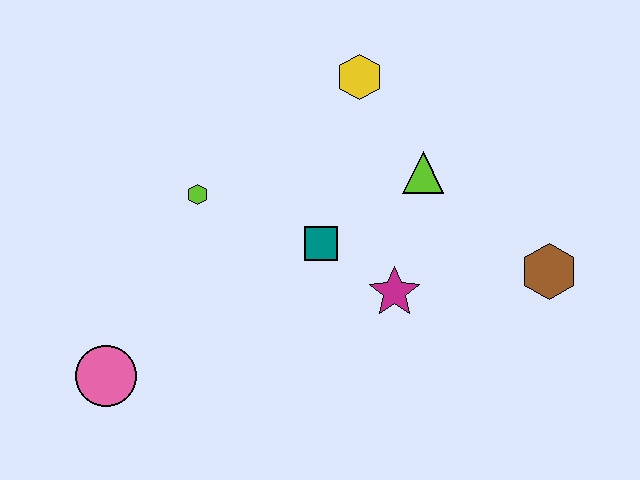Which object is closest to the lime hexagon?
The teal square is closest to the lime hexagon.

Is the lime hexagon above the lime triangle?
No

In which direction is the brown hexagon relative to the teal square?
The brown hexagon is to the right of the teal square.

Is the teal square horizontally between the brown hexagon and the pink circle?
Yes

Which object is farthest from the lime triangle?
The pink circle is farthest from the lime triangle.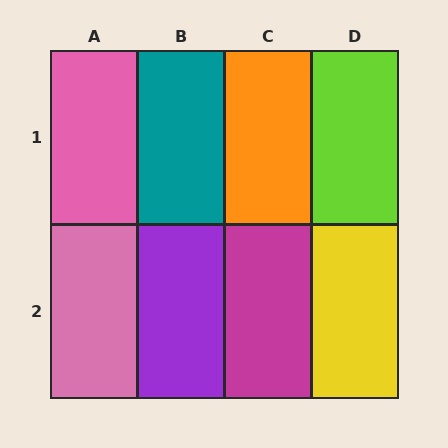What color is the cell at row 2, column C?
Magenta.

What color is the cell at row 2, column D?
Yellow.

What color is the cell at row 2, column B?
Purple.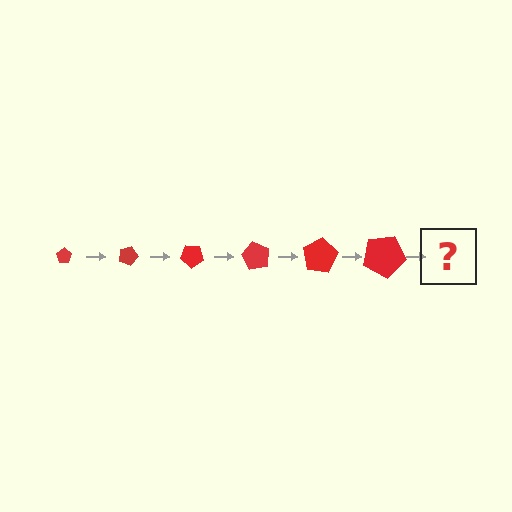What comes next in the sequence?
The next element should be a pentagon, larger than the previous one and rotated 120 degrees from the start.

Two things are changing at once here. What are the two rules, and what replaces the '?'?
The two rules are that the pentagon grows larger each step and it rotates 20 degrees each step. The '?' should be a pentagon, larger than the previous one and rotated 120 degrees from the start.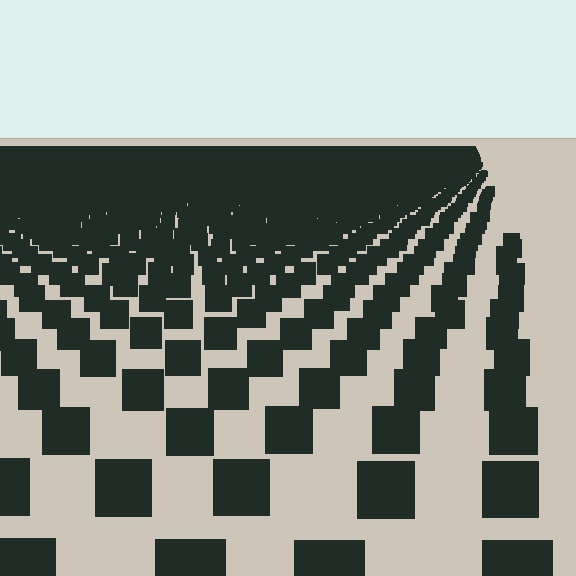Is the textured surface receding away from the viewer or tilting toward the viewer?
The surface is receding away from the viewer. Texture elements get smaller and denser toward the top.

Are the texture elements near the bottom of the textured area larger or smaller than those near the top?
Larger. Near the bottom, elements are closer to the viewer and appear at a bigger on-screen size.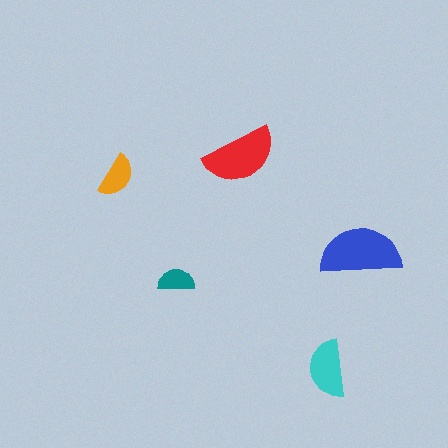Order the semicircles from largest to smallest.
the blue one, the red one, the cyan one, the orange one, the teal one.